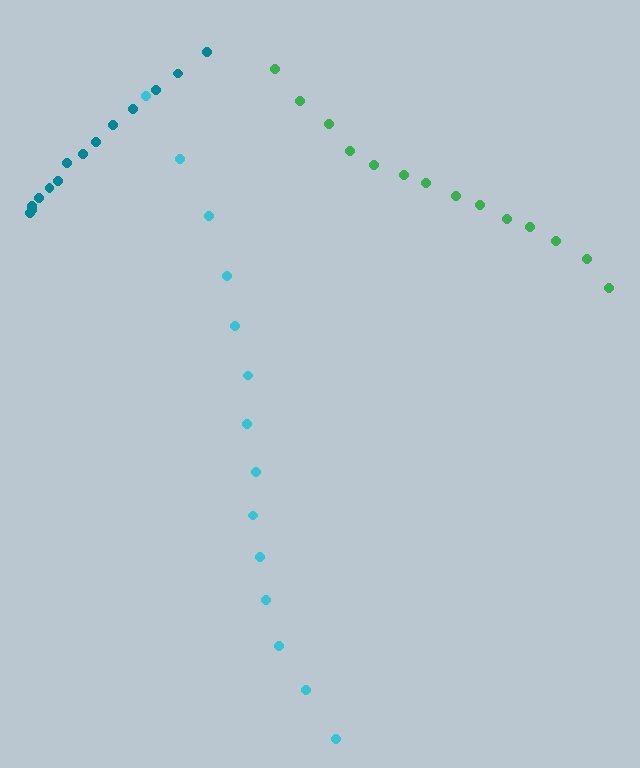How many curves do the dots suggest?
There are 3 distinct paths.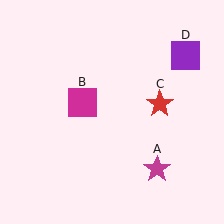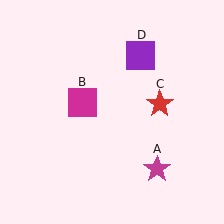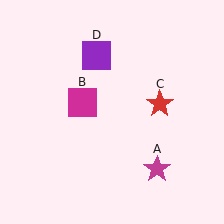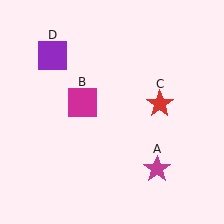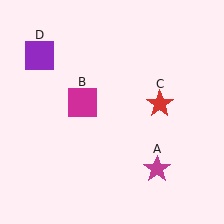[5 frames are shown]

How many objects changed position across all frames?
1 object changed position: purple square (object D).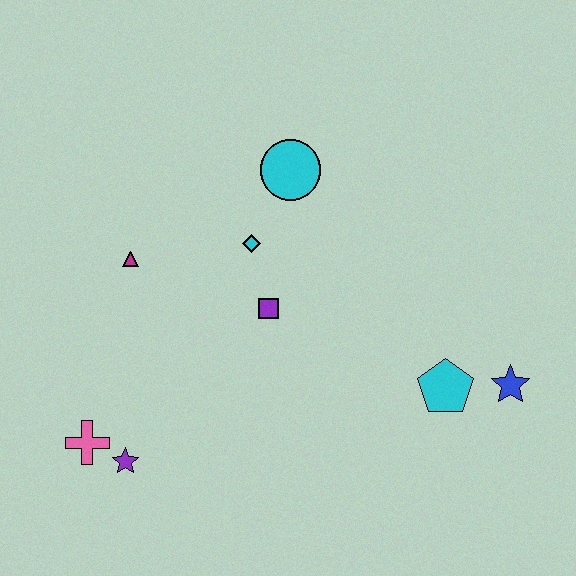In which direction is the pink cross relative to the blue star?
The pink cross is to the left of the blue star.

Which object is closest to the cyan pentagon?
The blue star is closest to the cyan pentagon.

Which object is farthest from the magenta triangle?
The blue star is farthest from the magenta triangle.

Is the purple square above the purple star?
Yes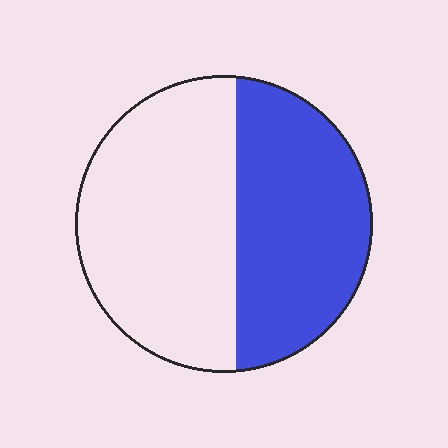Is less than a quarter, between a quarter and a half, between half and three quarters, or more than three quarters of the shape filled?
Between a quarter and a half.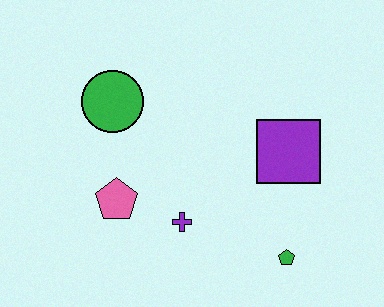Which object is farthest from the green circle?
The green pentagon is farthest from the green circle.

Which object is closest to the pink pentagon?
The purple cross is closest to the pink pentagon.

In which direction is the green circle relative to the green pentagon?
The green circle is to the left of the green pentagon.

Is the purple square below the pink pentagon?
No